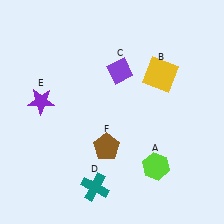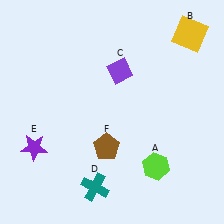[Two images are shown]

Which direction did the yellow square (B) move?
The yellow square (B) moved up.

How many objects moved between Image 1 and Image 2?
2 objects moved between the two images.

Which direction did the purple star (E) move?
The purple star (E) moved down.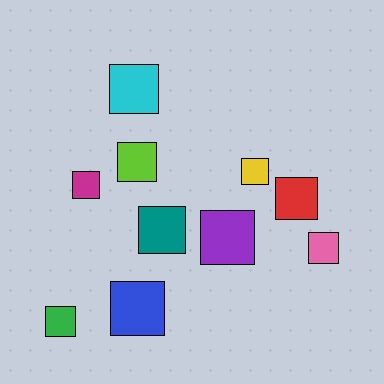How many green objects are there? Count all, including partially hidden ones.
There is 1 green object.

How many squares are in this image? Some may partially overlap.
There are 10 squares.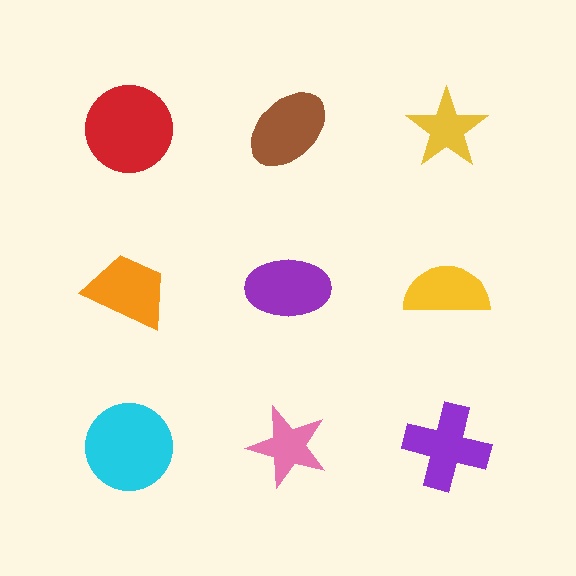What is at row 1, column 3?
A yellow star.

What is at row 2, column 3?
A yellow semicircle.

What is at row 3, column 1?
A cyan circle.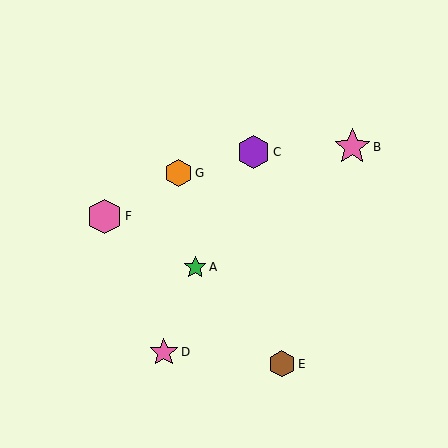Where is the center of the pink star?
The center of the pink star is at (352, 147).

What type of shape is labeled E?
Shape E is a brown hexagon.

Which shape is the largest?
The pink star (labeled B) is the largest.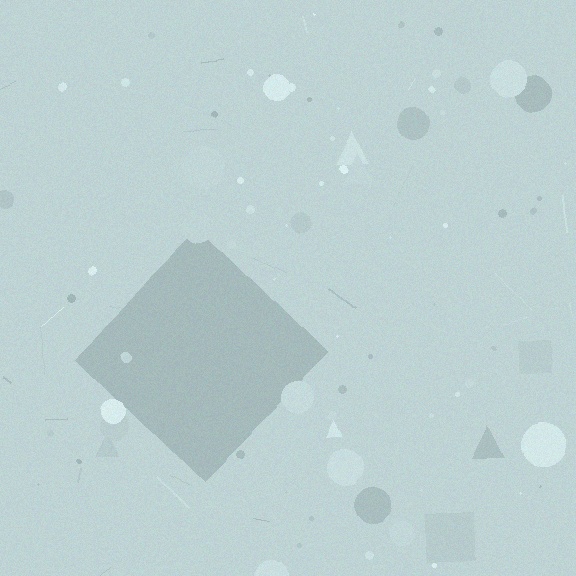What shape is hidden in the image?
A diamond is hidden in the image.